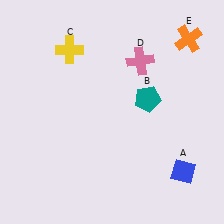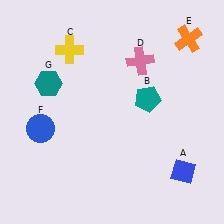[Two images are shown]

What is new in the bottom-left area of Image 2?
A blue circle (F) was added in the bottom-left area of Image 2.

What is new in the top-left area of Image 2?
A teal hexagon (G) was added in the top-left area of Image 2.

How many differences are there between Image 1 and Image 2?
There are 2 differences between the two images.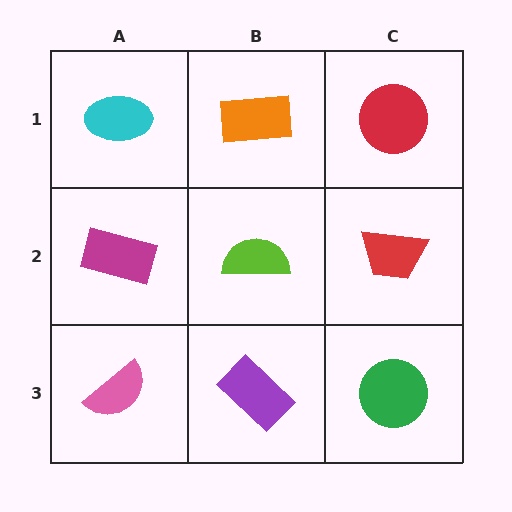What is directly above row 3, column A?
A magenta rectangle.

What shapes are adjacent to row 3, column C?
A red trapezoid (row 2, column C), a purple rectangle (row 3, column B).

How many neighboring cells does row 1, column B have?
3.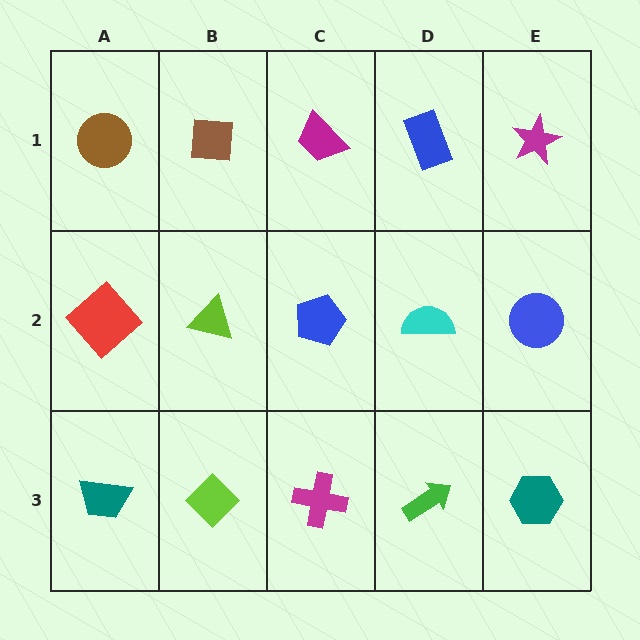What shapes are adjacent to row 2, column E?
A magenta star (row 1, column E), a teal hexagon (row 3, column E), a cyan semicircle (row 2, column D).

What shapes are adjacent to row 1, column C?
A blue pentagon (row 2, column C), a brown square (row 1, column B), a blue rectangle (row 1, column D).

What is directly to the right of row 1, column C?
A blue rectangle.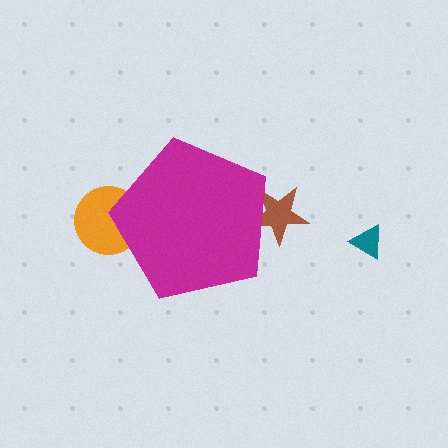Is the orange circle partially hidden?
Yes, the orange circle is partially hidden behind the magenta pentagon.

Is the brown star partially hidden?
Yes, the brown star is partially hidden behind the magenta pentagon.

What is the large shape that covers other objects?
A magenta pentagon.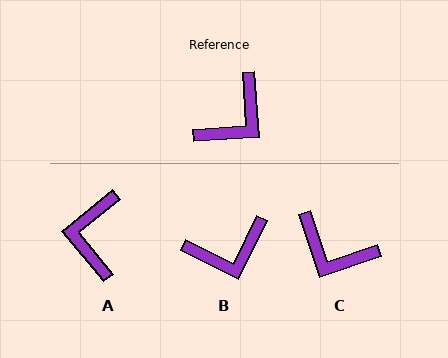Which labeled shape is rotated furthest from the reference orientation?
A, about 145 degrees away.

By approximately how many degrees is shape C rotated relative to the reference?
Approximately 76 degrees clockwise.